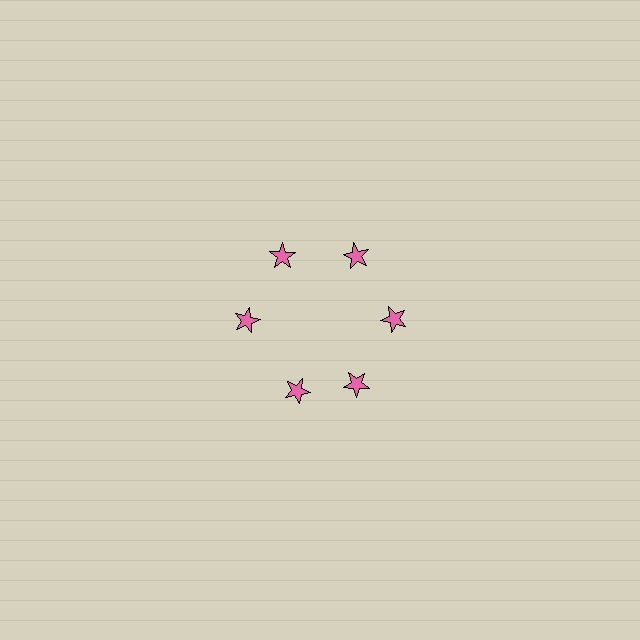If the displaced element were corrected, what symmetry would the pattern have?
It would have 6-fold rotational symmetry — the pattern would map onto itself every 60 degrees.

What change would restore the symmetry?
The symmetry would be restored by rotating it back into even spacing with its neighbors so that all 6 stars sit at equal angles and equal distance from the center.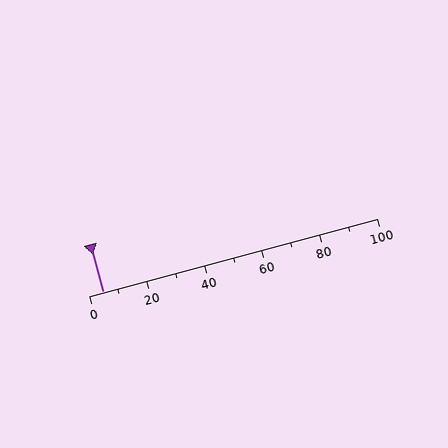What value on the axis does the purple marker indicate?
The marker indicates approximately 5.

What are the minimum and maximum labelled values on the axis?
The axis runs from 0 to 100.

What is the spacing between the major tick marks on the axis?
The major ticks are spaced 20 apart.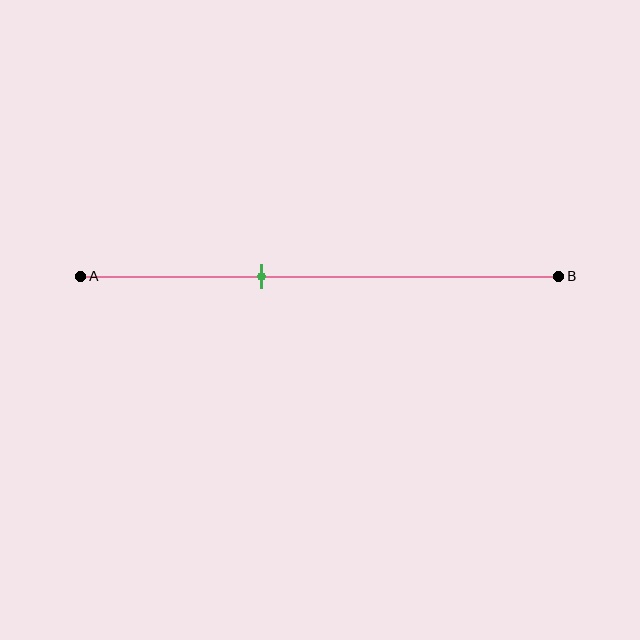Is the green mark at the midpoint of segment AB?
No, the mark is at about 40% from A, not at the 50% midpoint.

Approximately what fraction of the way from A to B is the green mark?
The green mark is approximately 40% of the way from A to B.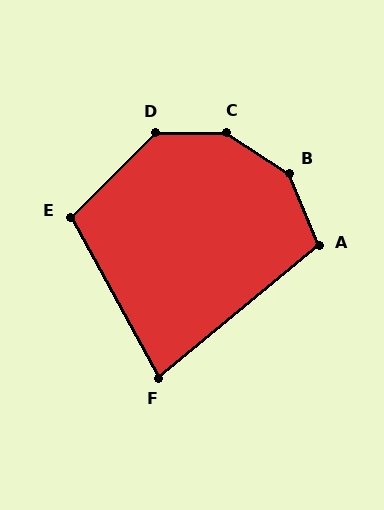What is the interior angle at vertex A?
Approximately 107 degrees (obtuse).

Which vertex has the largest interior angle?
C, at approximately 147 degrees.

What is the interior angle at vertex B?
Approximately 145 degrees (obtuse).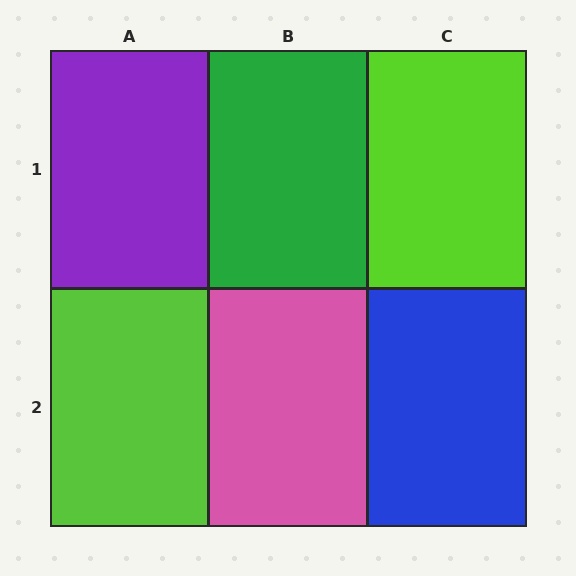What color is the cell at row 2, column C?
Blue.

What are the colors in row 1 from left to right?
Purple, green, lime.